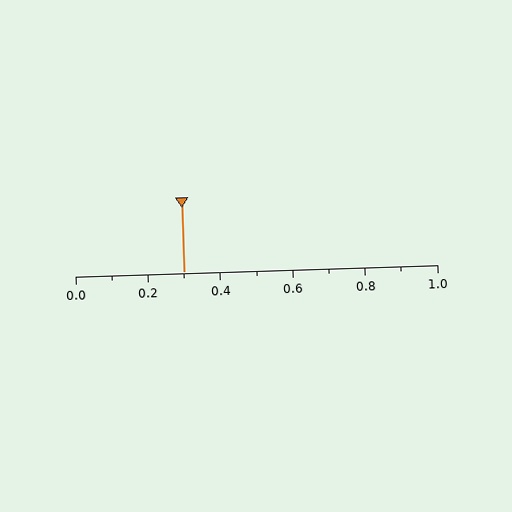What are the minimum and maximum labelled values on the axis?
The axis runs from 0.0 to 1.0.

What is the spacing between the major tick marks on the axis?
The major ticks are spaced 0.2 apart.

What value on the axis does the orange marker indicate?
The marker indicates approximately 0.3.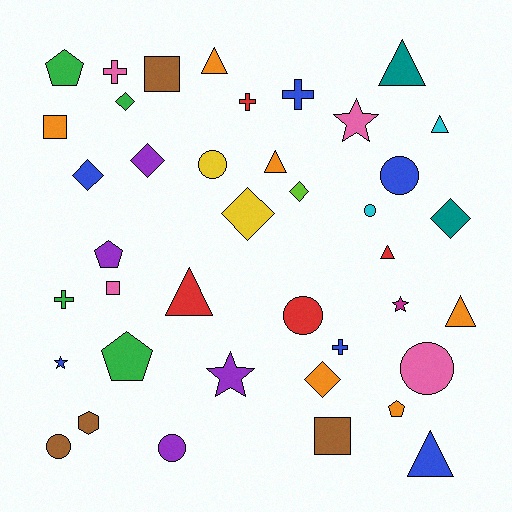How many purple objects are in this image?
There are 4 purple objects.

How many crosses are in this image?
There are 5 crosses.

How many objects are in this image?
There are 40 objects.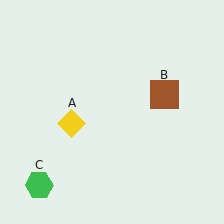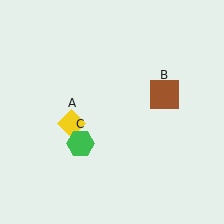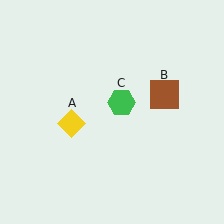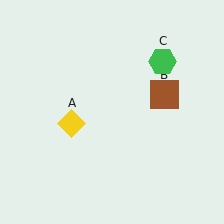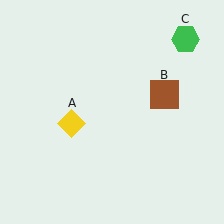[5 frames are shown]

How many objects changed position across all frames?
1 object changed position: green hexagon (object C).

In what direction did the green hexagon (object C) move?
The green hexagon (object C) moved up and to the right.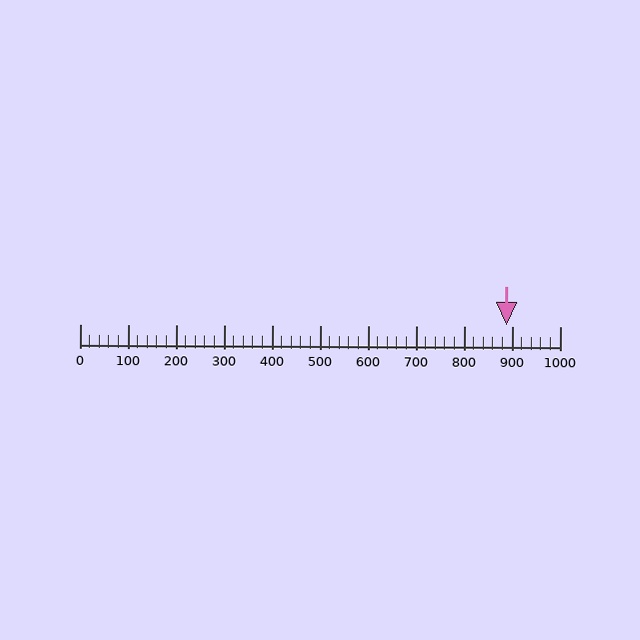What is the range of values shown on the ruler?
The ruler shows values from 0 to 1000.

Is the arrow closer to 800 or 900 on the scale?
The arrow is closer to 900.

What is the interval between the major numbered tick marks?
The major tick marks are spaced 100 units apart.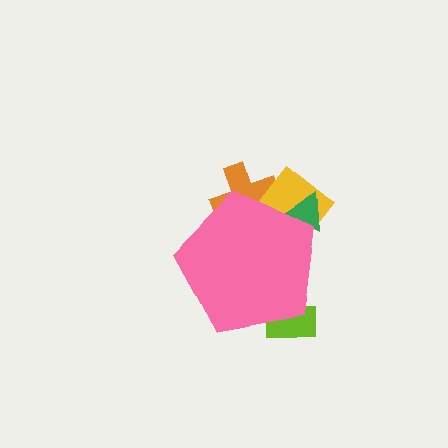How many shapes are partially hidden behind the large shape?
4 shapes are partially hidden.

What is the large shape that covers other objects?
A pink pentagon.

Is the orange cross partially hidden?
Yes, the orange cross is partially hidden behind the pink pentagon.